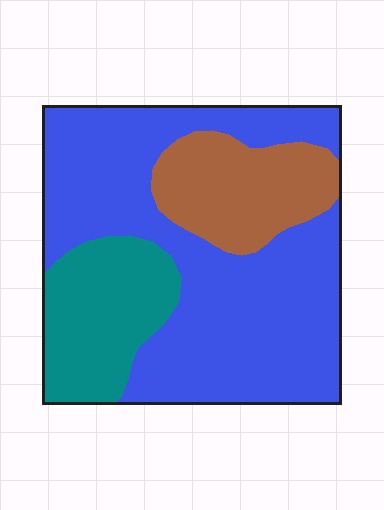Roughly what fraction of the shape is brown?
Brown takes up about one fifth (1/5) of the shape.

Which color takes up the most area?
Blue, at roughly 60%.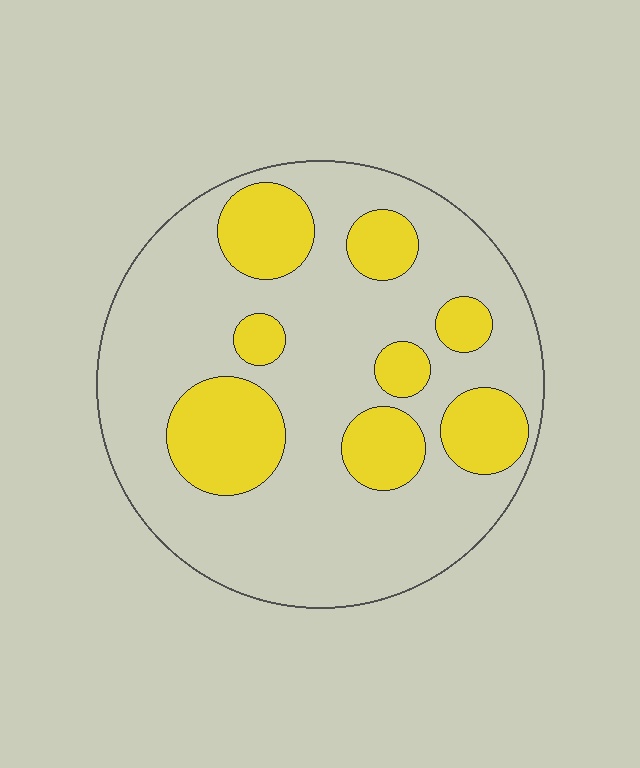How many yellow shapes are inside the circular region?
8.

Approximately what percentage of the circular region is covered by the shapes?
Approximately 25%.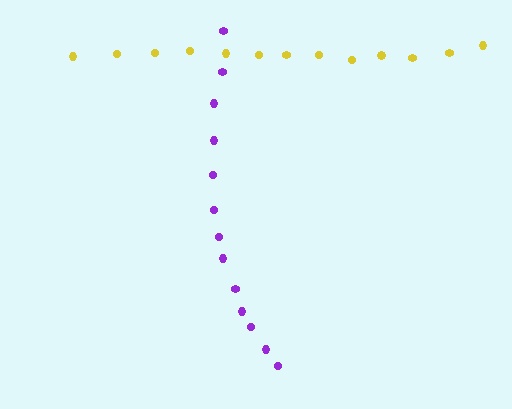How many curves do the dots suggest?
There are 2 distinct paths.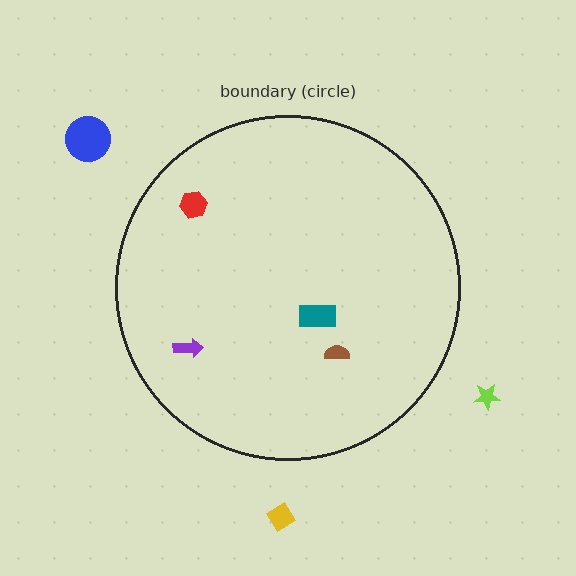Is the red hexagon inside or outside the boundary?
Inside.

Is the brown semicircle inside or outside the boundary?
Inside.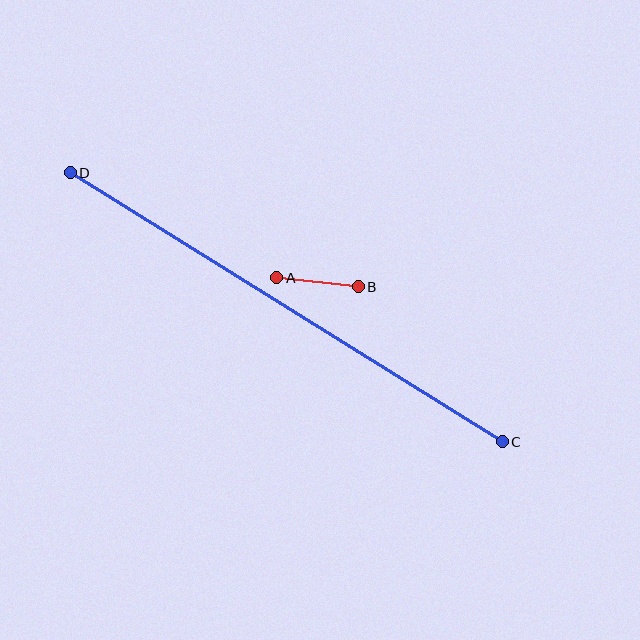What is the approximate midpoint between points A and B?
The midpoint is at approximately (317, 282) pixels.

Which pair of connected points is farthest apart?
Points C and D are farthest apart.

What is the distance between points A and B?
The distance is approximately 82 pixels.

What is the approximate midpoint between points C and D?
The midpoint is at approximately (286, 307) pixels.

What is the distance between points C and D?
The distance is approximately 509 pixels.